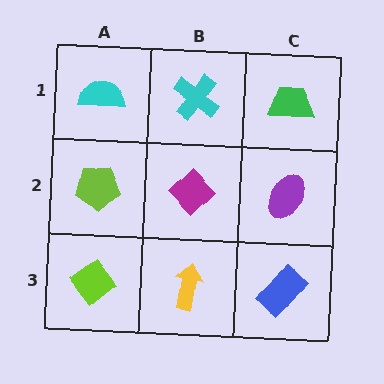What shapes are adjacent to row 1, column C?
A purple ellipse (row 2, column C), a cyan cross (row 1, column B).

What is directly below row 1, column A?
A lime pentagon.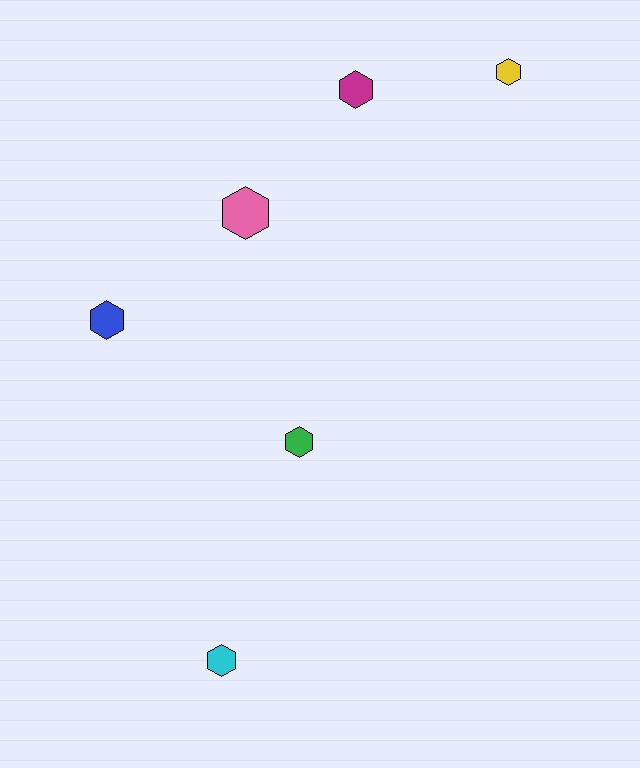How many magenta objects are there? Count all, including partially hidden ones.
There is 1 magenta object.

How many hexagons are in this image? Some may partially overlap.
There are 6 hexagons.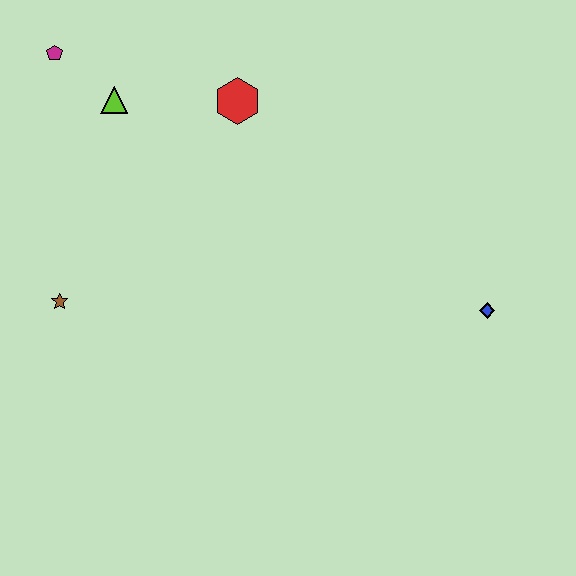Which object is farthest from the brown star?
The blue diamond is farthest from the brown star.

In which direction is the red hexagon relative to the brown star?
The red hexagon is above the brown star.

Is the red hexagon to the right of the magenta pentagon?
Yes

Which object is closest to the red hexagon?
The lime triangle is closest to the red hexagon.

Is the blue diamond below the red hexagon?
Yes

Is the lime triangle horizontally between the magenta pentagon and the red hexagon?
Yes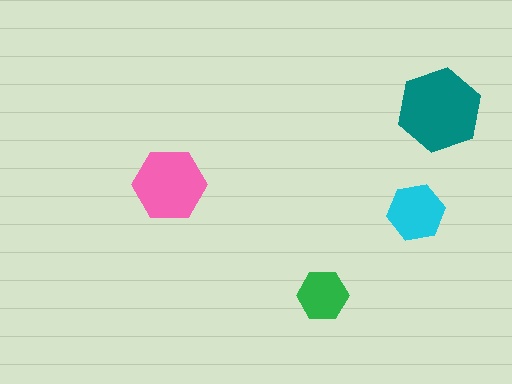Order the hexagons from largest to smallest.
the teal one, the pink one, the cyan one, the green one.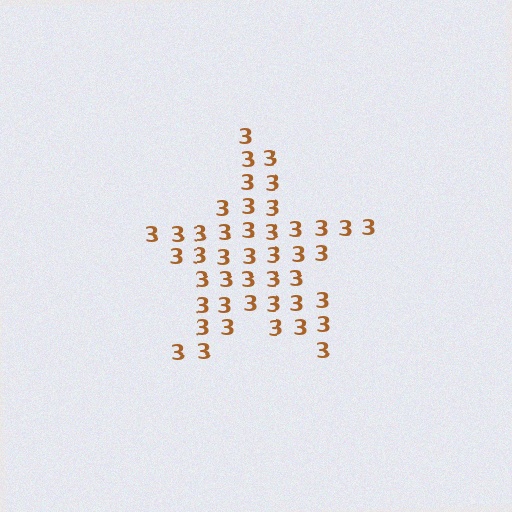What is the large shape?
The large shape is a star.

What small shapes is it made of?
It is made of small digit 3's.